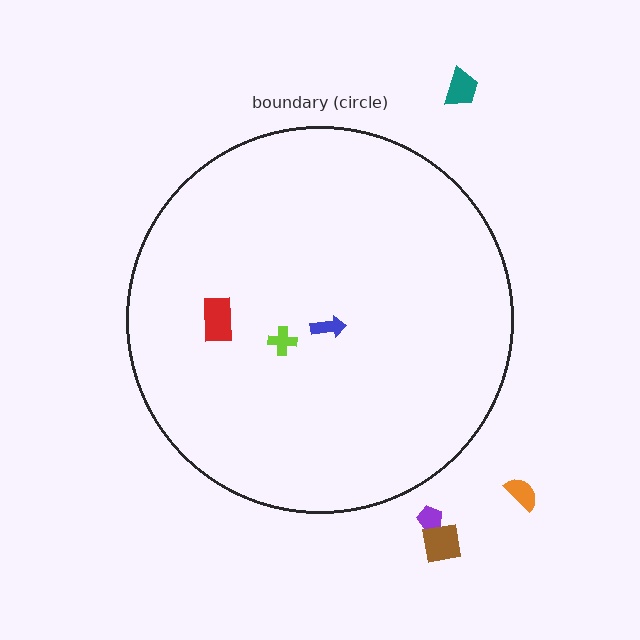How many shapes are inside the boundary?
3 inside, 4 outside.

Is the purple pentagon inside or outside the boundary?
Outside.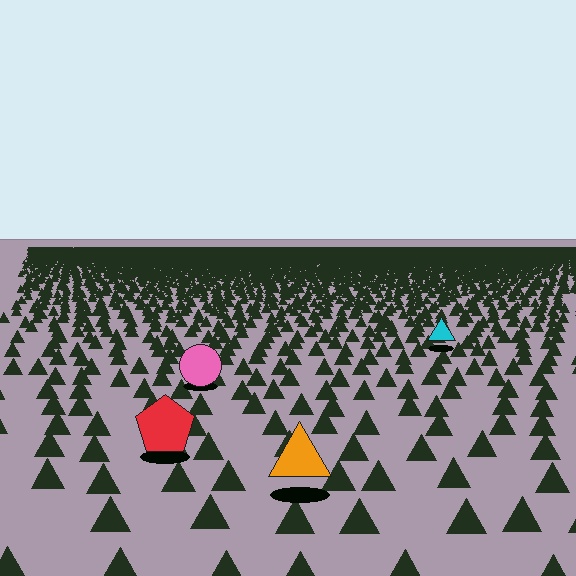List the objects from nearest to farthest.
From nearest to farthest: the orange triangle, the red pentagon, the pink circle, the cyan triangle.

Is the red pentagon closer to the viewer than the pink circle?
Yes. The red pentagon is closer — you can tell from the texture gradient: the ground texture is coarser near it.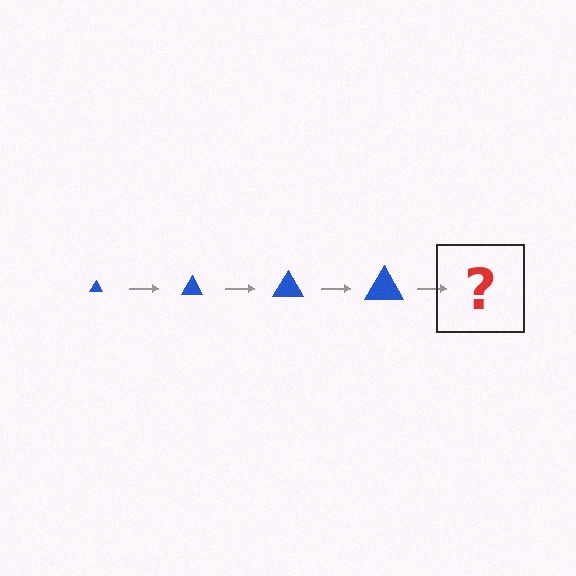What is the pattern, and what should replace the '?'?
The pattern is that the triangle gets progressively larger each step. The '?' should be a blue triangle, larger than the previous one.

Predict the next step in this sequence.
The next step is a blue triangle, larger than the previous one.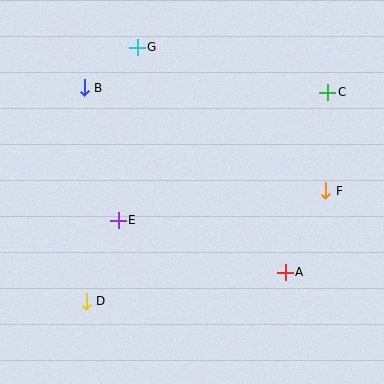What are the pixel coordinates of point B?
Point B is at (84, 88).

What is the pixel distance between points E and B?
The distance between E and B is 137 pixels.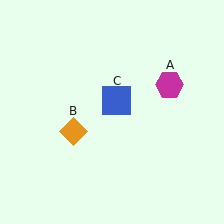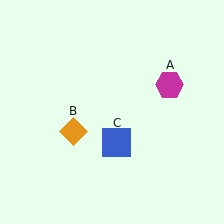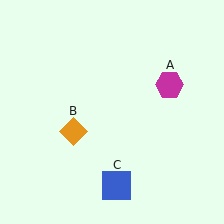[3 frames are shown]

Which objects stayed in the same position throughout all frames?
Magenta hexagon (object A) and orange diamond (object B) remained stationary.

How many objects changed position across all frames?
1 object changed position: blue square (object C).